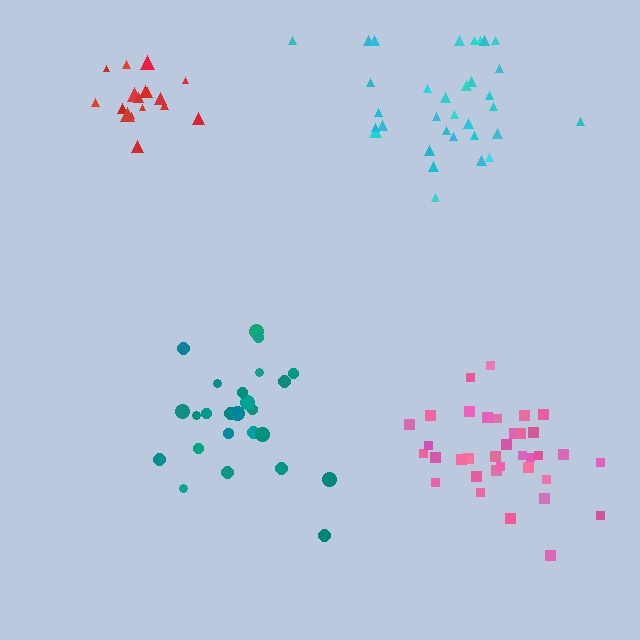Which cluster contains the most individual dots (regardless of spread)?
Pink (35).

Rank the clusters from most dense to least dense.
red, pink, cyan, teal.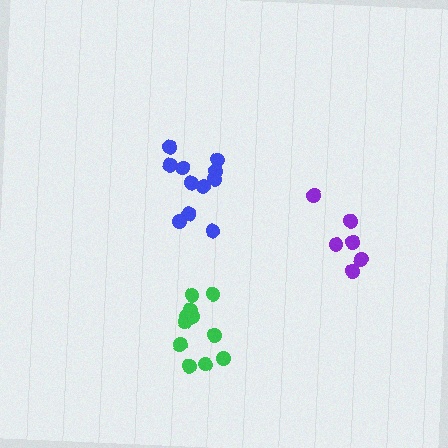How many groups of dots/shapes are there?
There are 3 groups.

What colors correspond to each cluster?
The clusters are colored: purple, blue, green.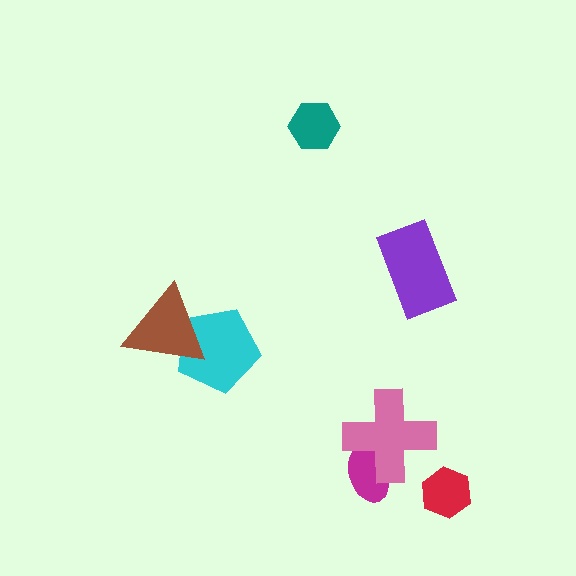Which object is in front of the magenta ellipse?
The pink cross is in front of the magenta ellipse.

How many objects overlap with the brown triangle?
1 object overlaps with the brown triangle.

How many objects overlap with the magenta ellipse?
1 object overlaps with the magenta ellipse.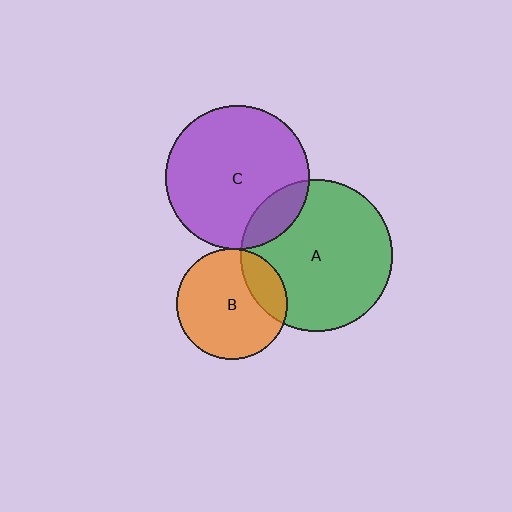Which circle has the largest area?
Circle A (green).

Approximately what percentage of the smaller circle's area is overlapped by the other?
Approximately 15%.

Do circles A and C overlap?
Yes.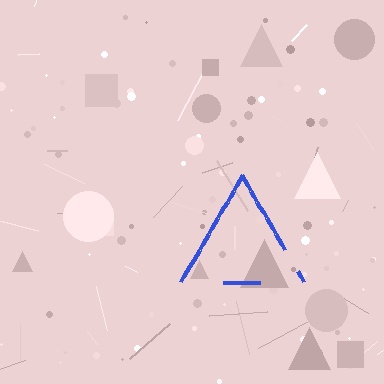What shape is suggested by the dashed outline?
The dashed outline suggests a triangle.